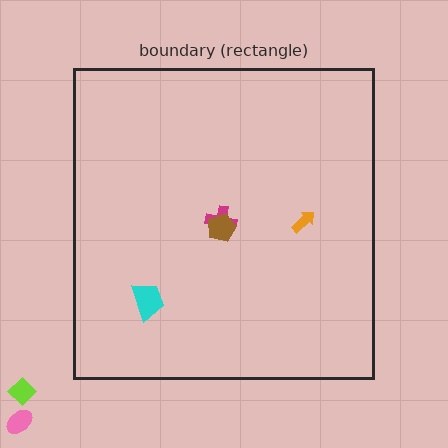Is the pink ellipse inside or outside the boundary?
Outside.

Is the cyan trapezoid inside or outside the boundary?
Inside.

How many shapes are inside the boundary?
4 inside, 2 outside.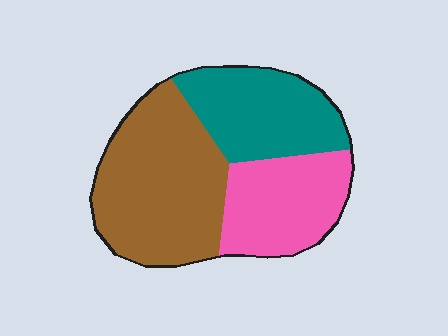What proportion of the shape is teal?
Teal covers 29% of the shape.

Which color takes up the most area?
Brown, at roughly 45%.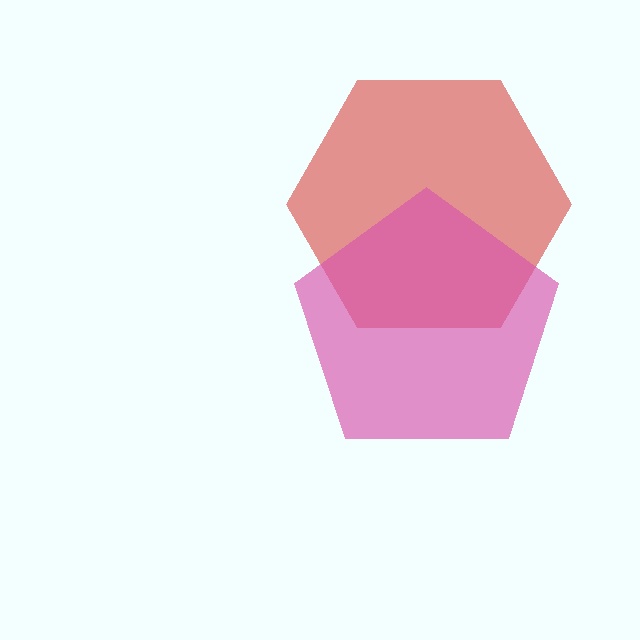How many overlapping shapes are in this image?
There are 2 overlapping shapes in the image.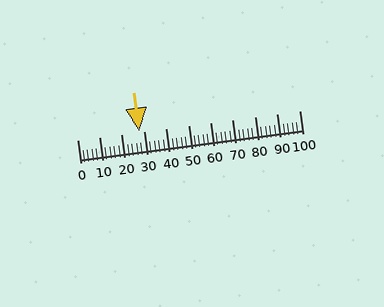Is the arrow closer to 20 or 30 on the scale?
The arrow is closer to 30.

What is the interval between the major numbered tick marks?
The major tick marks are spaced 10 units apart.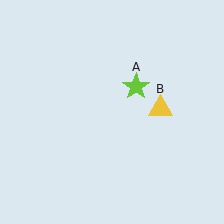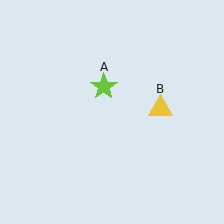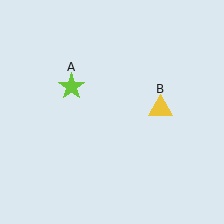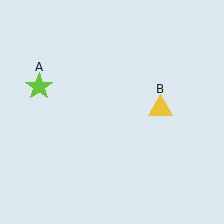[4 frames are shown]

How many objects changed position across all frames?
1 object changed position: lime star (object A).